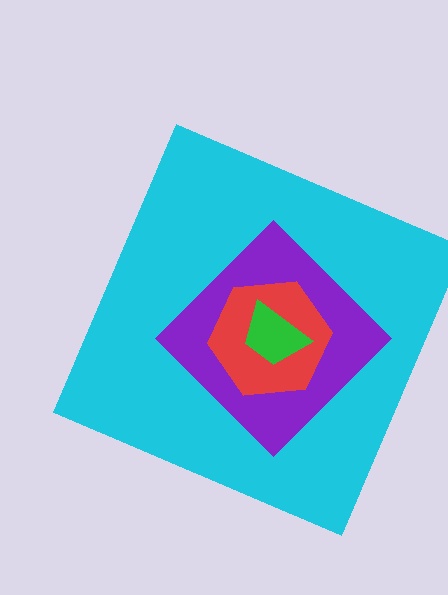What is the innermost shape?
The green trapezoid.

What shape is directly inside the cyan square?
The purple diamond.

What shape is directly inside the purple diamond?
The red hexagon.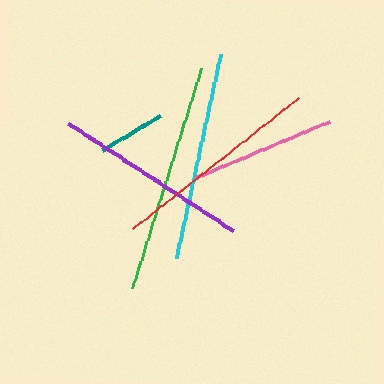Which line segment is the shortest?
The teal line is the shortest at approximately 67 pixels.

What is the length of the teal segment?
The teal segment is approximately 67 pixels long.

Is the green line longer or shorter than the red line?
The green line is longer than the red line.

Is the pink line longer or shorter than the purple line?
The purple line is longer than the pink line.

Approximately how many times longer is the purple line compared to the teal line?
The purple line is approximately 2.9 times the length of the teal line.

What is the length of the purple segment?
The purple segment is approximately 197 pixels long.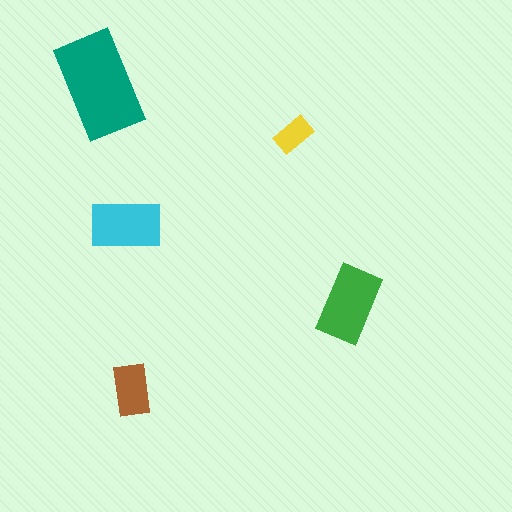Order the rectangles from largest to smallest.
the teal one, the green one, the cyan one, the brown one, the yellow one.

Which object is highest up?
The teal rectangle is topmost.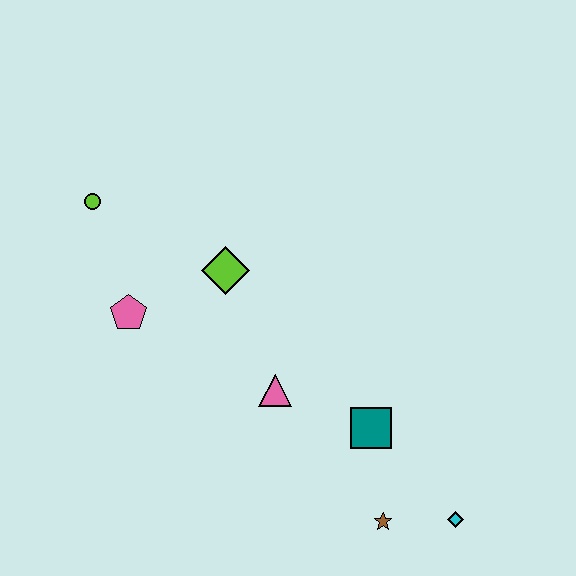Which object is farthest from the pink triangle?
The lime circle is farthest from the pink triangle.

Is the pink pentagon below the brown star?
No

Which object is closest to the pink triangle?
The teal square is closest to the pink triangle.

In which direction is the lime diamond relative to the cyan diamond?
The lime diamond is above the cyan diamond.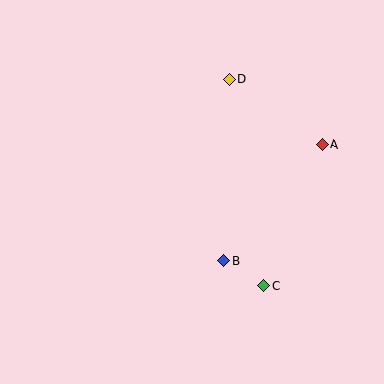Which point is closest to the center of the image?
Point B at (224, 260) is closest to the center.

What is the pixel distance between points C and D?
The distance between C and D is 210 pixels.